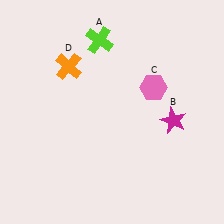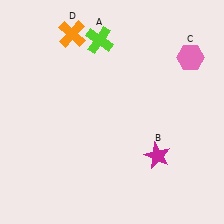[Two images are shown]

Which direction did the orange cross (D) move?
The orange cross (D) moved up.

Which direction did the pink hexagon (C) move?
The pink hexagon (C) moved right.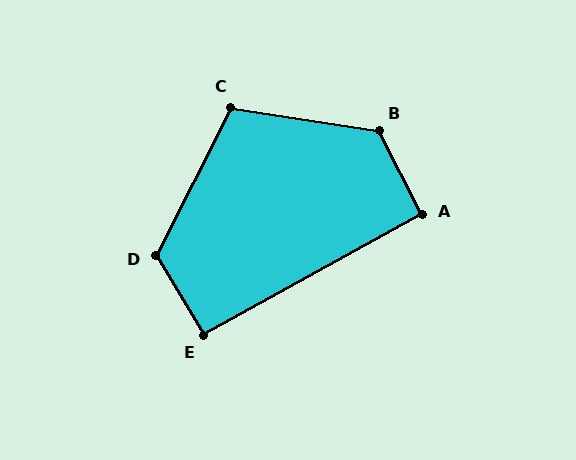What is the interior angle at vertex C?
Approximately 108 degrees (obtuse).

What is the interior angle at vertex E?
Approximately 92 degrees (approximately right).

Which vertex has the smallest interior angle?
A, at approximately 92 degrees.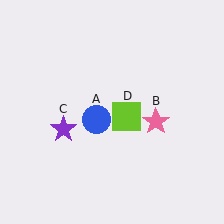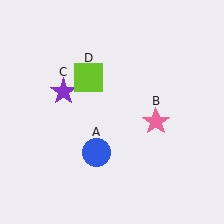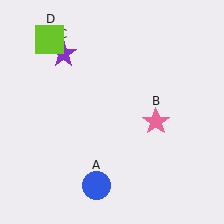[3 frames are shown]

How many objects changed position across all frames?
3 objects changed position: blue circle (object A), purple star (object C), lime square (object D).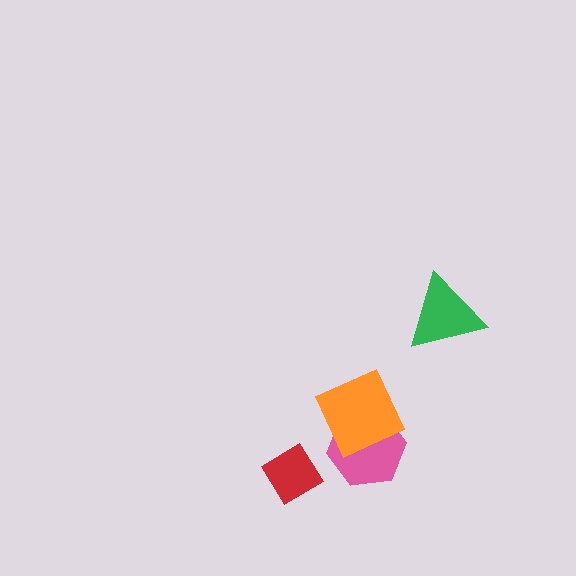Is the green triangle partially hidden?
No, no other shape covers it.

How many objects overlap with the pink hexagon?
1 object overlaps with the pink hexagon.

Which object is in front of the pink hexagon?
The orange square is in front of the pink hexagon.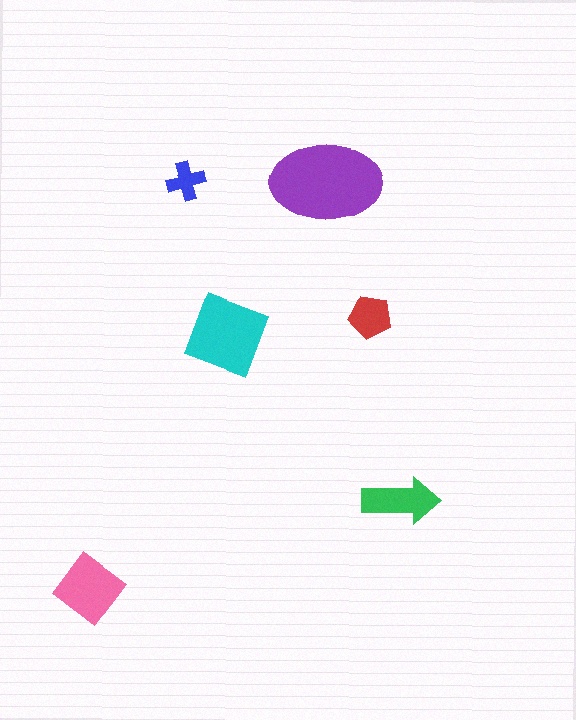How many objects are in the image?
There are 6 objects in the image.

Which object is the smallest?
The blue cross.